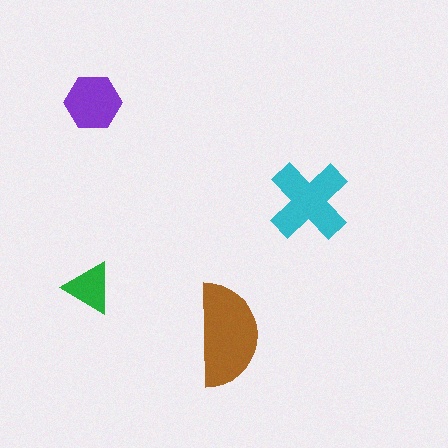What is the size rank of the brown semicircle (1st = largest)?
1st.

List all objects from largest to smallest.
The brown semicircle, the cyan cross, the purple hexagon, the green triangle.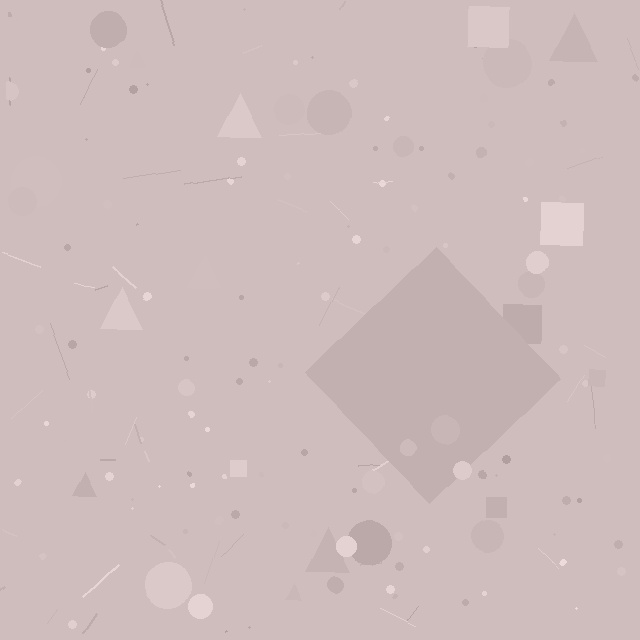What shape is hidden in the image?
A diamond is hidden in the image.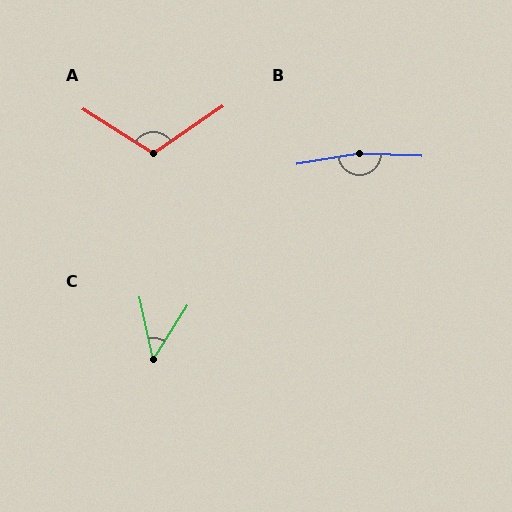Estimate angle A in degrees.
Approximately 114 degrees.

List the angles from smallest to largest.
C (44°), A (114°), B (169°).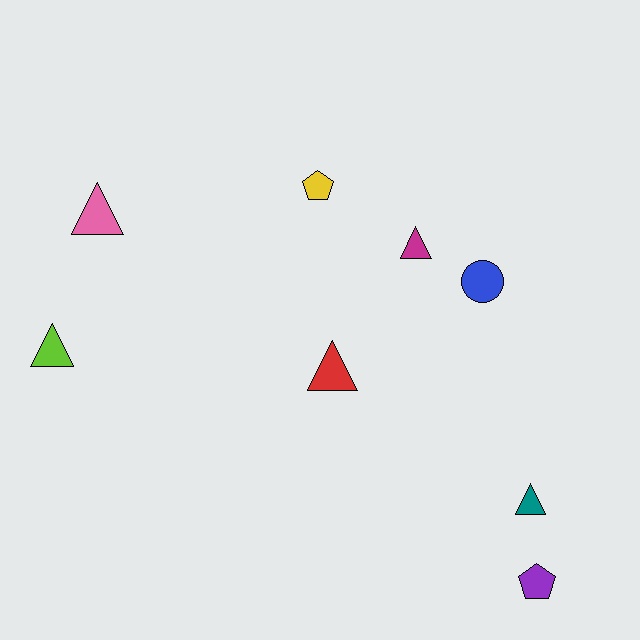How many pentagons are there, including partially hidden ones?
There are 2 pentagons.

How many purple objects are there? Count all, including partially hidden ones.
There is 1 purple object.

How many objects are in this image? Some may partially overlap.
There are 8 objects.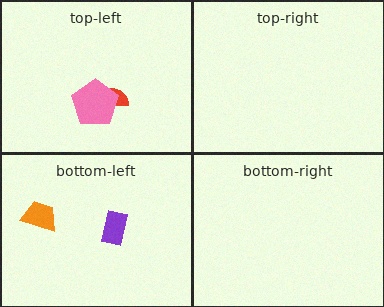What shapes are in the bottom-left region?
The purple rectangle, the orange trapezoid.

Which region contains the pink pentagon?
The top-left region.